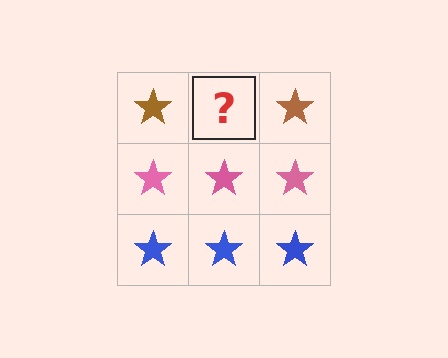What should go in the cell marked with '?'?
The missing cell should contain a brown star.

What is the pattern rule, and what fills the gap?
The rule is that each row has a consistent color. The gap should be filled with a brown star.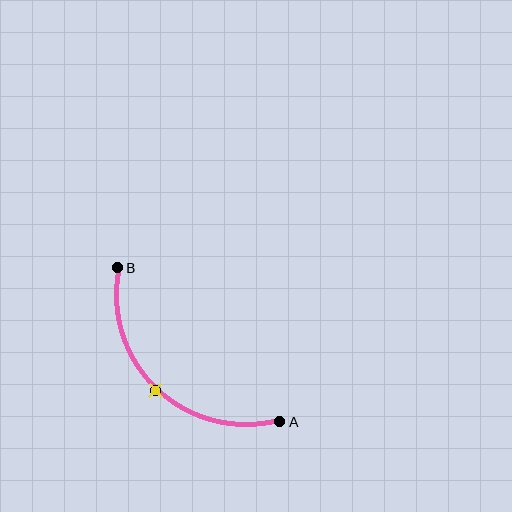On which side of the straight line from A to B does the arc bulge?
The arc bulges below and to the left of the straight line connecting A and B.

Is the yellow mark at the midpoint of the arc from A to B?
Yes. The yellow mark lies on the arc at equal arc-length from both A and B — it is the arc midpoint.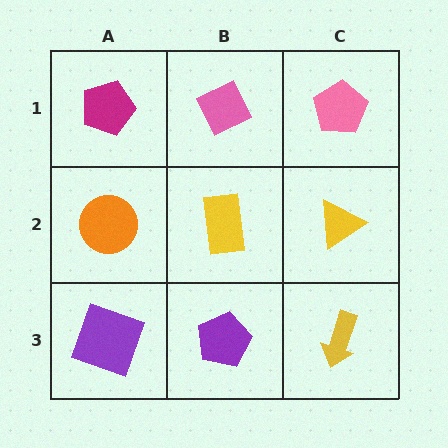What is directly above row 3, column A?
An orange circle.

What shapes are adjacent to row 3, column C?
A yellow triangle (row 2, column C), a purple pentagon (row 3, column B).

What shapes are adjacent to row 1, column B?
A yellow rectangle (row 2, column B), a magenta pentagon (row 1, column A), a pink pentagon (row 1, column C).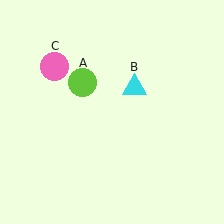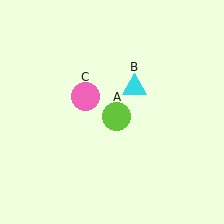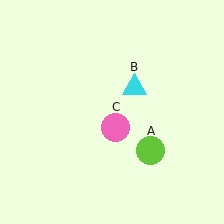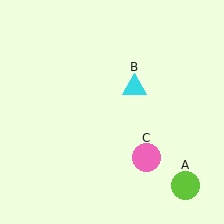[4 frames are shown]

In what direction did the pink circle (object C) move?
The pink circle (object C) moved down and to the right.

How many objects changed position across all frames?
2 objects changed position: lime circle (object A), pink circle (object C).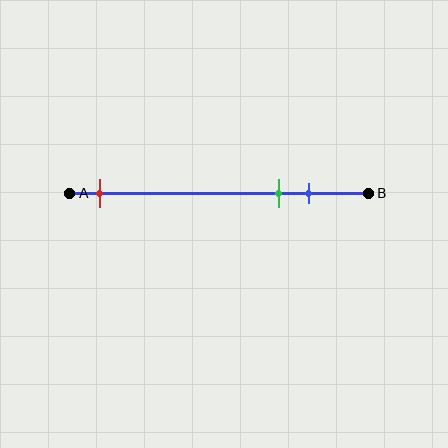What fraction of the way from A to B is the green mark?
The green mark is approximately 70% (0.7) of the way from A to B.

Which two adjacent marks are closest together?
The green and blue marks are the closest adjacent pair.